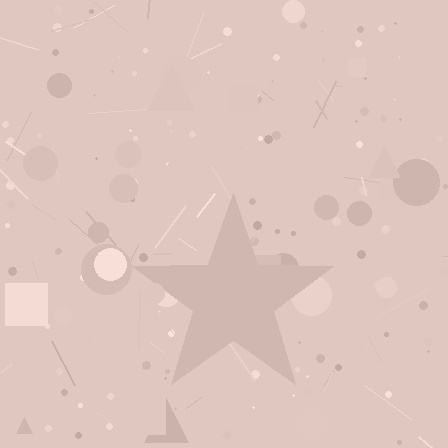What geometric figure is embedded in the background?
A star is embedded in the background.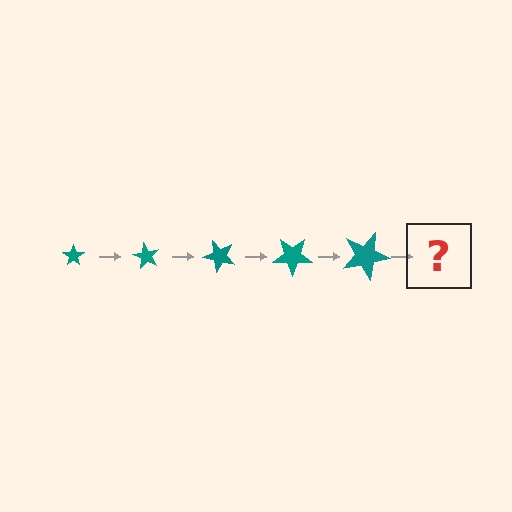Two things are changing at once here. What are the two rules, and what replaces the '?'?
The two rules are that the star grows larger each step and it rotates 60 degrees each step. The '?' should be a star, larger than the previous one and rotated 300 degrees from the start.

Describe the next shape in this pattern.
It should be a star, larger than the previous one and rotated 300 degrees from the start.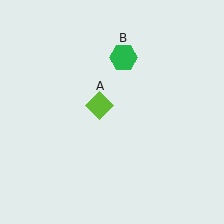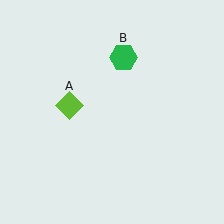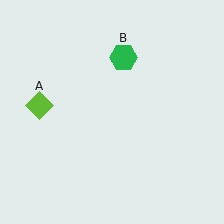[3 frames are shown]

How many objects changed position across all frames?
1 object changed position: lime diamond (object A).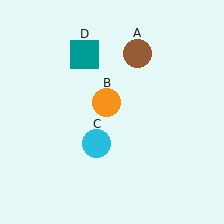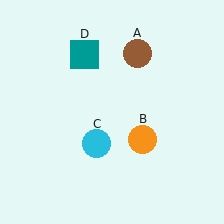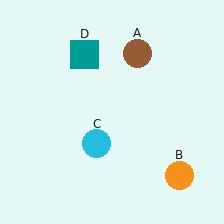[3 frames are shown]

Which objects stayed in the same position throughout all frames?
Brown circle (object A) and cyan circle (object C) and teal square (object D) remained stationary.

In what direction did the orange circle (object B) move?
The orange circle (object B) moved down and to the right.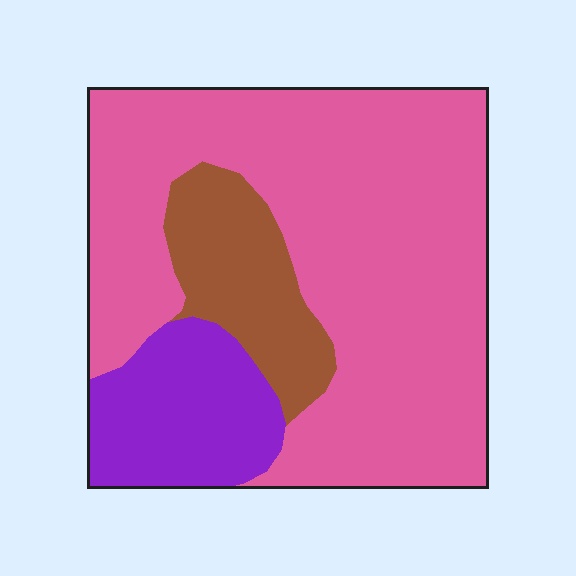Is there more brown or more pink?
Pink.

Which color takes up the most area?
Pink, at roughly 70%.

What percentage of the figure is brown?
Brown covers around 15% of the figure.